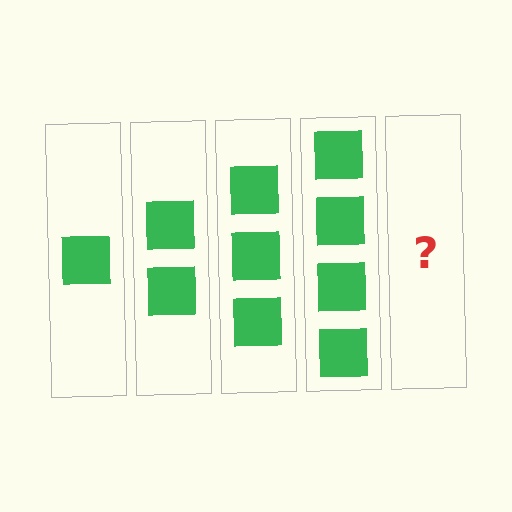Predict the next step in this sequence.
The next step is 5 squares.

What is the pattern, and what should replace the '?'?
The pattern is that each step adds one more square. The '?' should be 5 squares.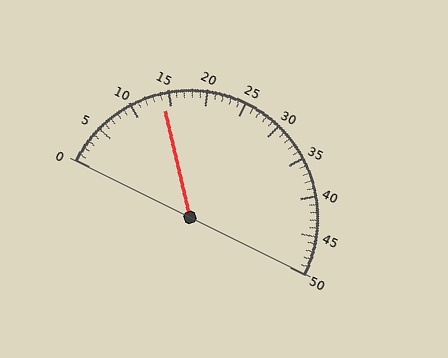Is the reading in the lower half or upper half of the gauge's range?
The reading is in the lower half of the range (0 to 50).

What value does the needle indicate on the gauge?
The needle indicates approximately 14.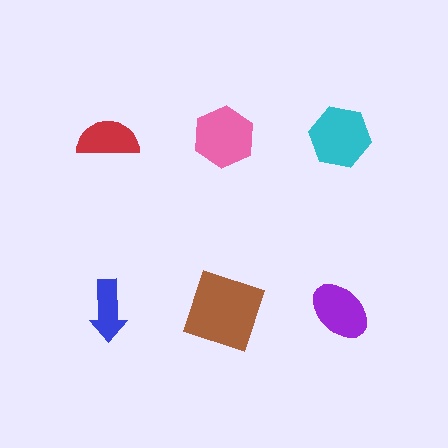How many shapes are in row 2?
3 shapes.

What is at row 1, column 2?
A pink hexagon.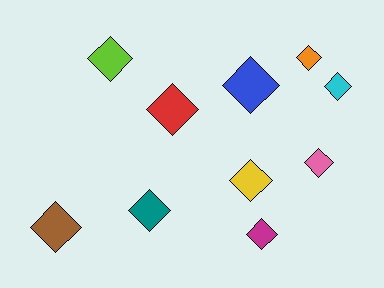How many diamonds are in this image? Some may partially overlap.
There are 10 diamonds.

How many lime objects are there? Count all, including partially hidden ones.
There is 1 lime object.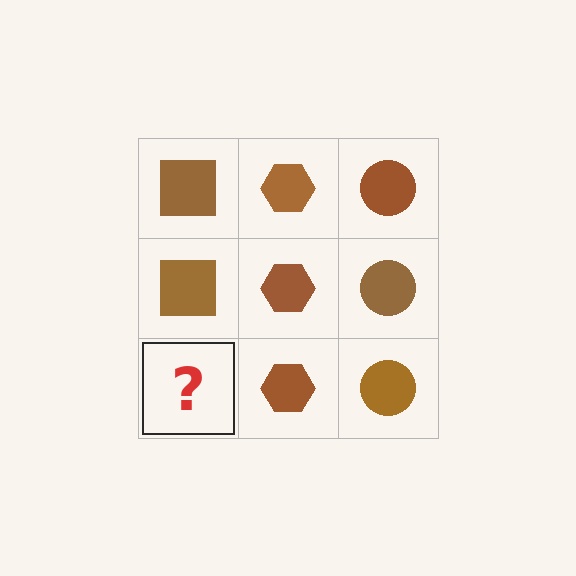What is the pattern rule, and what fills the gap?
The rule is that each column has a consistent shape. The gap should be filled with a brown square.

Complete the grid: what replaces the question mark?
The question mark should be replaced with a brown square.